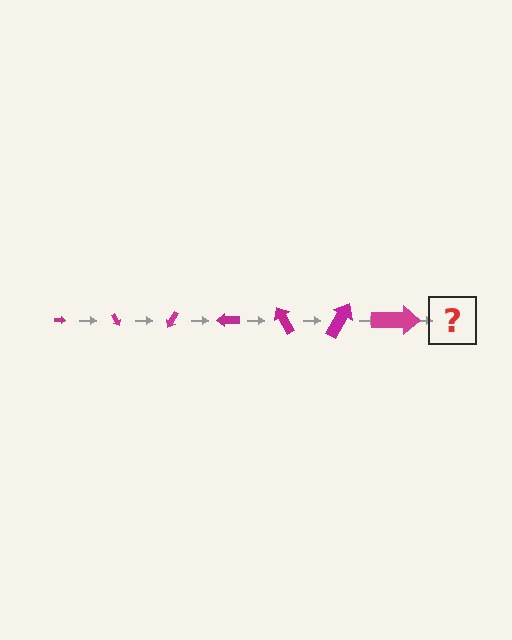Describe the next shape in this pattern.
It should be an arrow, larger than the previous one and rotated 420 degrees from the start.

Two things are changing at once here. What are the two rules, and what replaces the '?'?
The two rules are that the arrow grows larger each step and it rotates 60 degrees each step. The '?' should be an arrow, larger than the previous one and rotated 420 degrees from the start.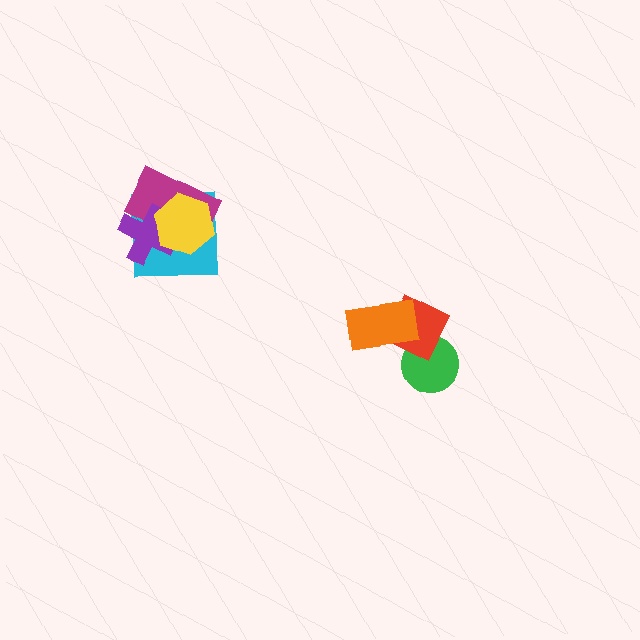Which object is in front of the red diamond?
The orange rectangle is in front of the red diamond.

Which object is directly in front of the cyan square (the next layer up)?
The magenta rectangle is directly in front of the cyan square.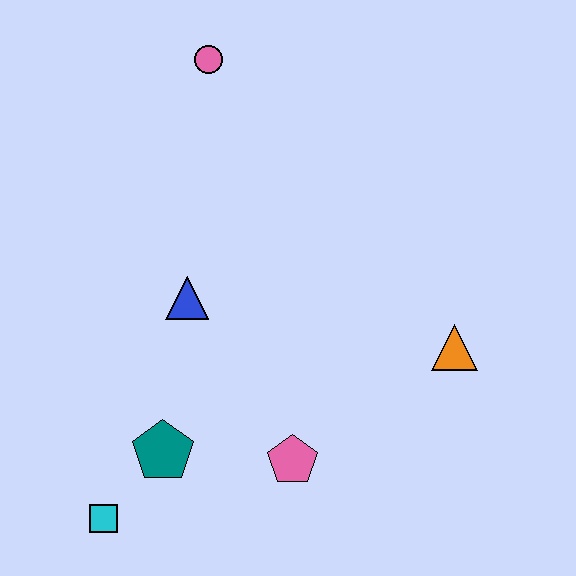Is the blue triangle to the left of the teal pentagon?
No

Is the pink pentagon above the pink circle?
No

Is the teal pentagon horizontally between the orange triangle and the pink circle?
No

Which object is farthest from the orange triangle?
The cyan square is farthest from the orange triangle.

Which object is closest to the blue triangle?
The teal pentagon is closest to the blue triangle.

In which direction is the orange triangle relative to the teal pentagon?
The orange triangle is to the right of the teal pentagon.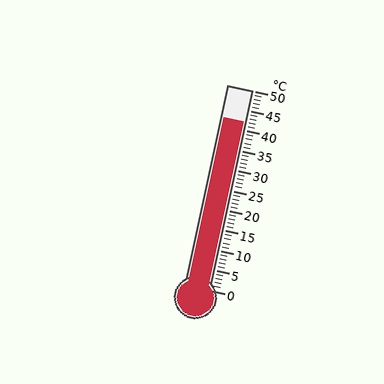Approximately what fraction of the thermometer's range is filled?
The thermometer is filled to approximately 85% of its range.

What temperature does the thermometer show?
The thermometer shows approximately 42°C.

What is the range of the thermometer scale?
The thermometer scale ranges from 0°C to 50°C.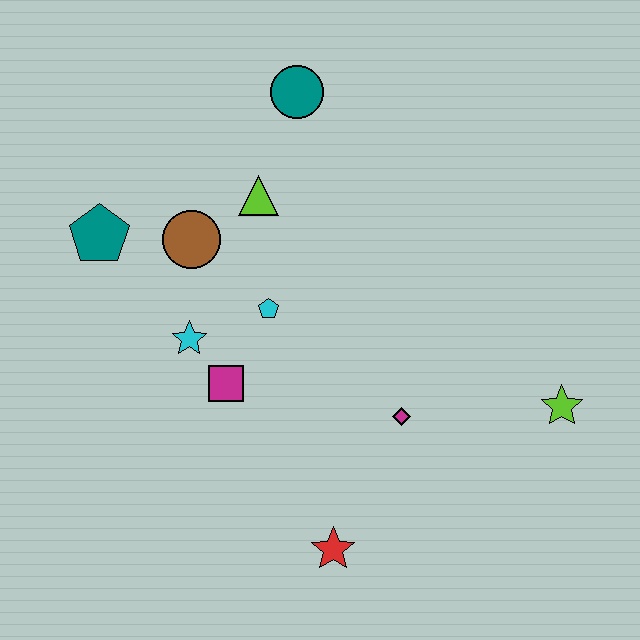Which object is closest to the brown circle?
The lime triangle is closest to the brown circle.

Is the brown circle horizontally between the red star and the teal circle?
No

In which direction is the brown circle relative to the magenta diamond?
The brown circle is to the left of the magenta diamond.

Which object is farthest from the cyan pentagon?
The lime star is farthest from the cyan pentagon.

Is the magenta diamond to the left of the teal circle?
No